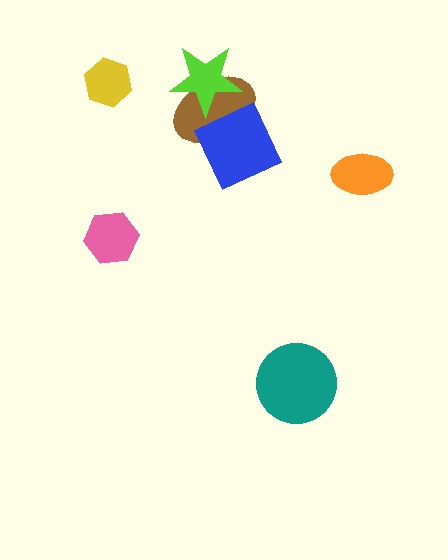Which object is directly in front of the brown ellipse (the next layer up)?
The blue diamond is directly in front of the brown ellipse.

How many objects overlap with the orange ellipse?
0 objects overlap with the orange ellipse.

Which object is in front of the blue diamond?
The lime star is in front of the blue diamond.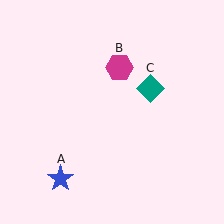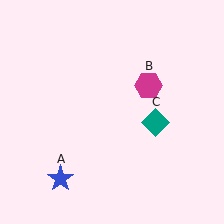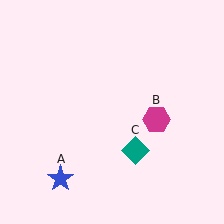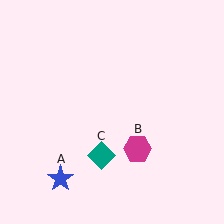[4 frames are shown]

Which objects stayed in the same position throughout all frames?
Blue star (object A) remained stationary.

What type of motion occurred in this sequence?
The magenta hexagon (object B), teal diamond (object C) rotated clockwise around the center of the scene.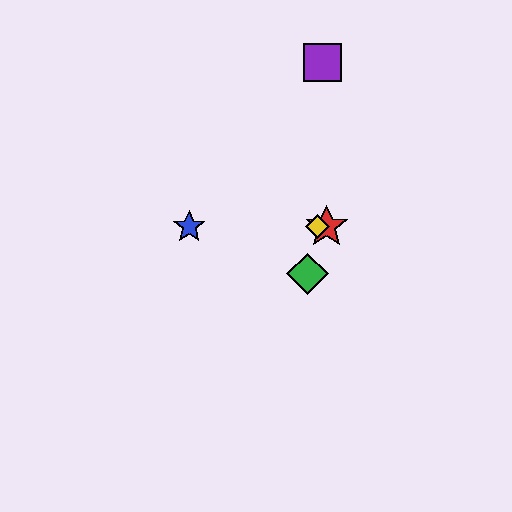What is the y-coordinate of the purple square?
The purple square is at y≈62.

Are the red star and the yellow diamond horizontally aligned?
Yes, both are at y≈227.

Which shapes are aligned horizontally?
The red star, the blue star, the yellow diamond are aligned horizontally.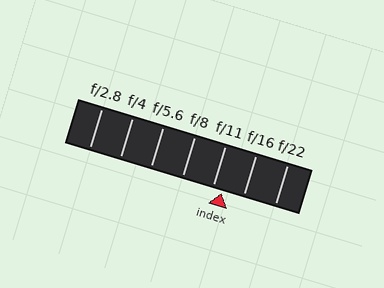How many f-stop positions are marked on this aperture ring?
There are 7 f-stop positions marked.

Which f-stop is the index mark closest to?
The index mark is closest to f/11.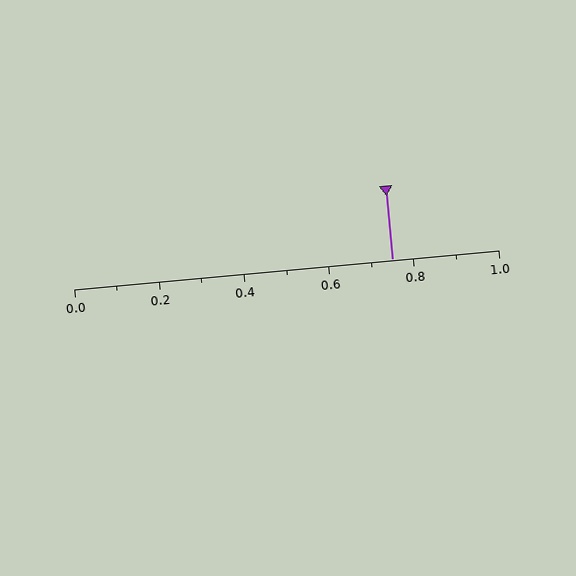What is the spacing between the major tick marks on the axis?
The major ticks are spaced 0.2 apart.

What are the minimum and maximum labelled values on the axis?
The axis runs from 0.0 to 1.0.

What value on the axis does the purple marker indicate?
The marker indicates approximately 0.75.